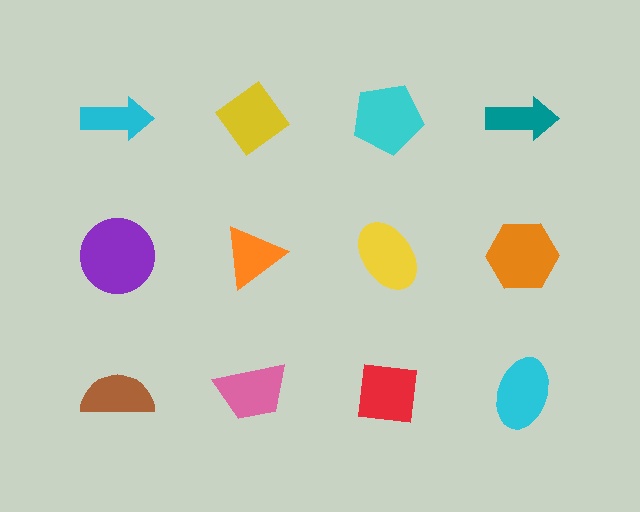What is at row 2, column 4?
An orange hexagon.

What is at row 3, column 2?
A pink trapezoid.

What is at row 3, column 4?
A cyan ellipse.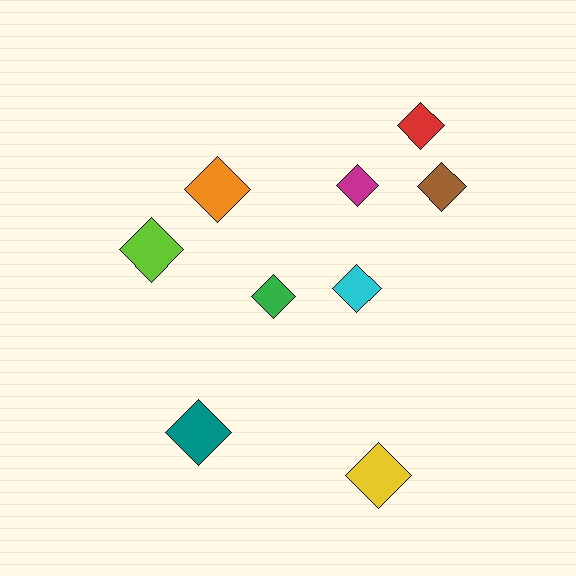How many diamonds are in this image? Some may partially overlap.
There are 9 diamonds.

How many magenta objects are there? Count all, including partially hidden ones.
There is 1 magenta object.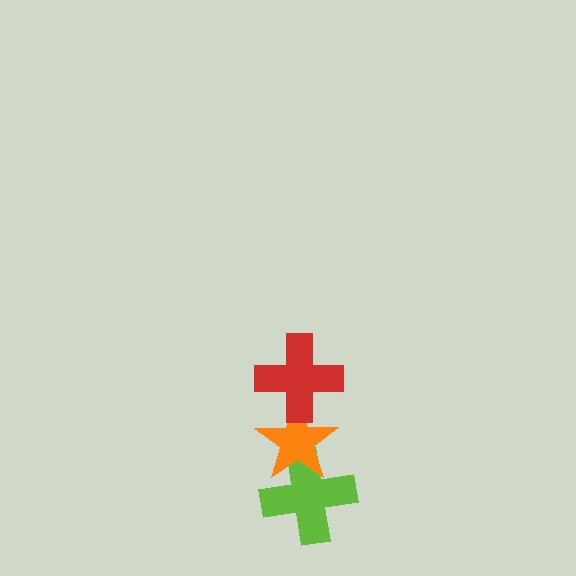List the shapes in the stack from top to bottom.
From top to bottom: the red cross, the orange star, the lime cross.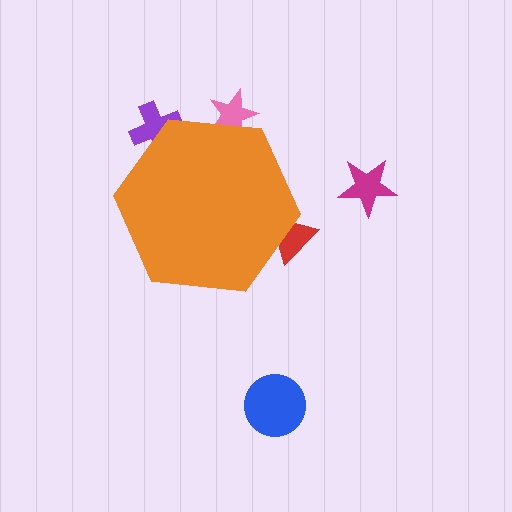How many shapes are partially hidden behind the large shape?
3 shapes are partially hidden.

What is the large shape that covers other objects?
An orange hexagon.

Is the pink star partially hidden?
Yes, the pink star is partially hidden behind the orange hexagon.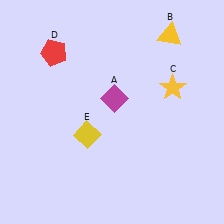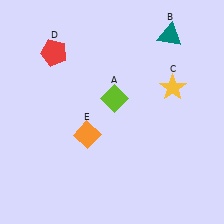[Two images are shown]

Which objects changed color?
A changed from magenta to lime. B changed from yellow to teal. E changed from yellow to orange.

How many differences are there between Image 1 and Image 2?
There are 3 differences between the two images.